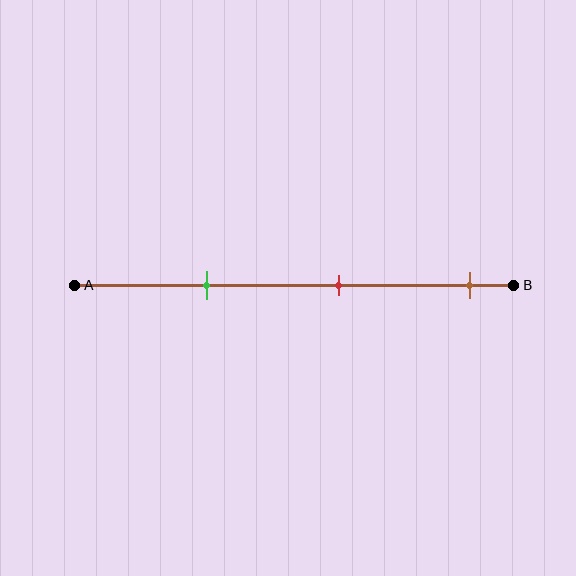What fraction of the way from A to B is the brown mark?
The brown mark is approximately 90% (0.9) of the way from A to B.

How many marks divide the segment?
There are 3 marks dividing the segment.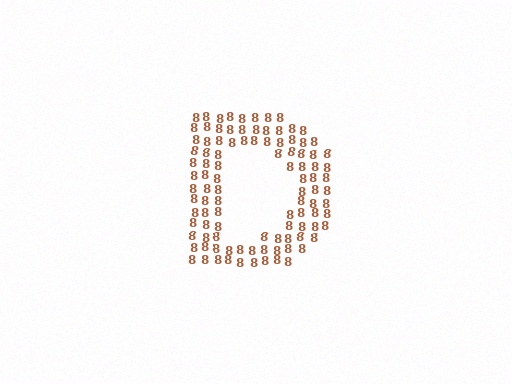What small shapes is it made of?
It is made of small digit 8's.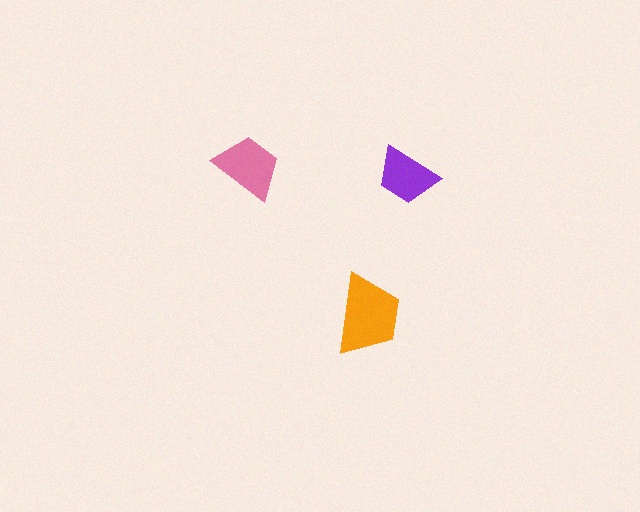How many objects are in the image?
There are 3 objects in the image.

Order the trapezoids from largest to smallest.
the orange one, the pink one, the purple one.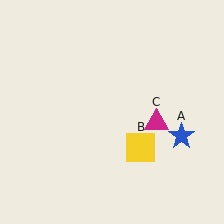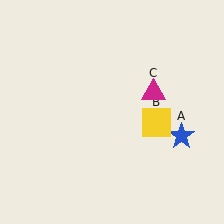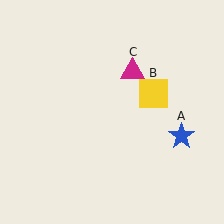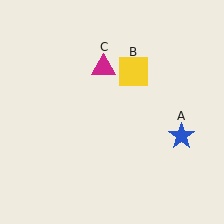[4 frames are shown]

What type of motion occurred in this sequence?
The yellow square (object B), magenta triangle (object C) rotated counterclockwise around the center of the scene.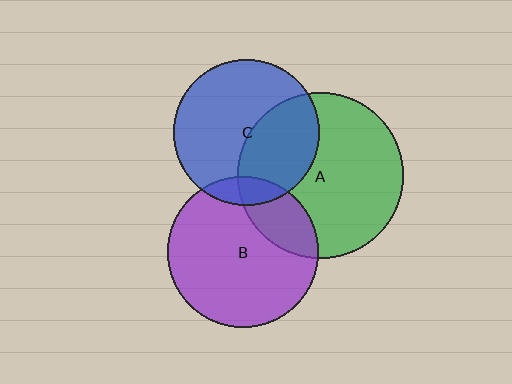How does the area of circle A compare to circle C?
Approximately 1.3 times.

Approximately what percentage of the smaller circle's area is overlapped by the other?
Approximately 40%.